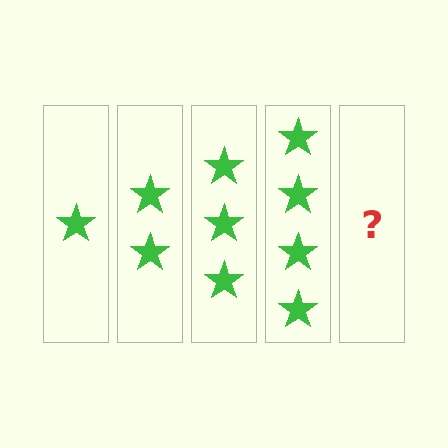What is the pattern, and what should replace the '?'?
The pattern is that each step adds one more star. The '?' should be 5 stars.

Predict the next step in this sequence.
The next step is 5 stars.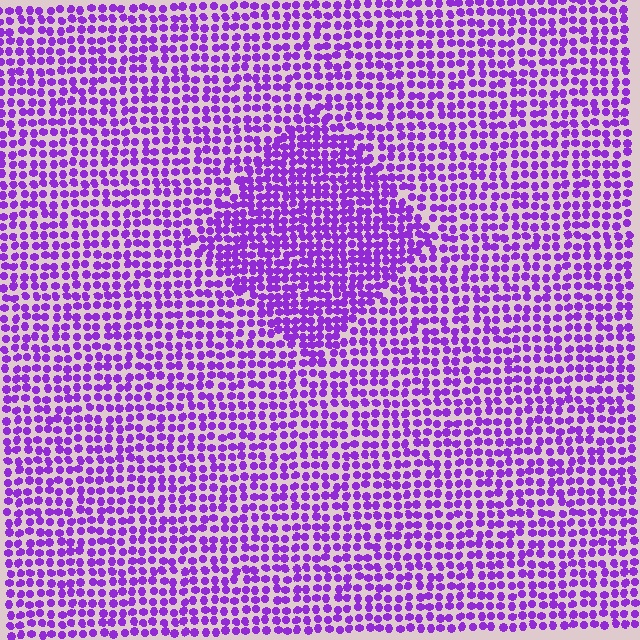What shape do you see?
I see a diamond.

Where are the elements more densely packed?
The elements are more densely packed inside the diamond boundary.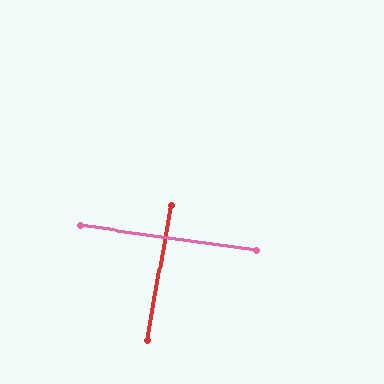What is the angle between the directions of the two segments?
Approximately 89 degrees.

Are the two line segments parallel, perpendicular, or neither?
Perpendicular — they meet at approximately 89°.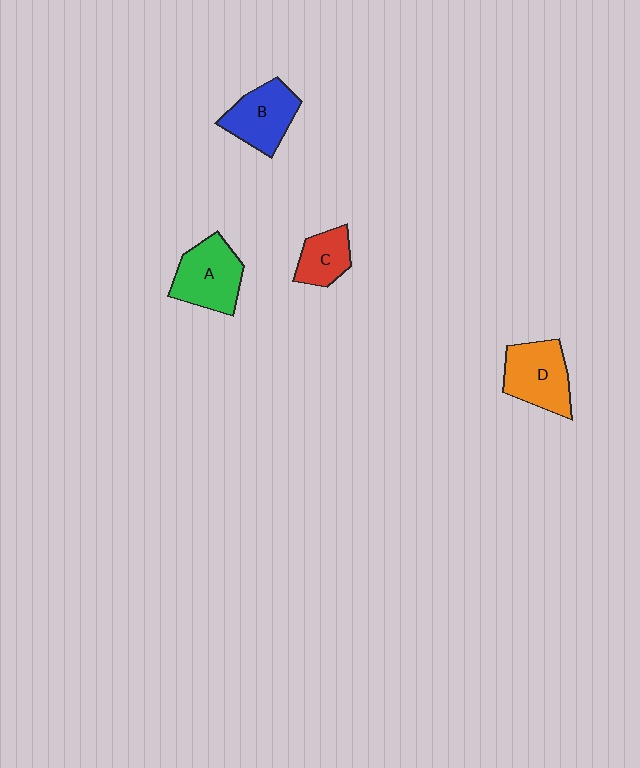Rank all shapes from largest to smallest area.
From largest to smallest: A (green), D (orange), B (blue), C (red).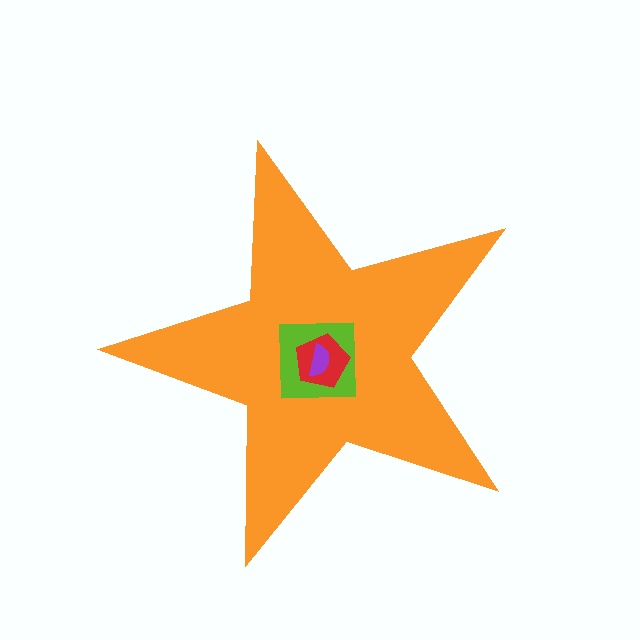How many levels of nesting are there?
4.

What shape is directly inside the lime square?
The red pentagon.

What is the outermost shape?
The orange star.